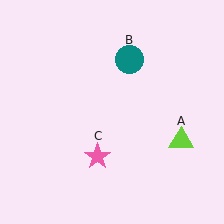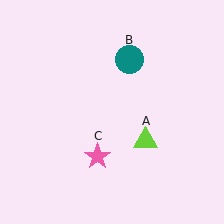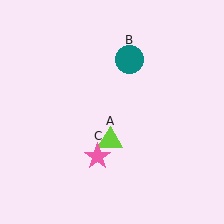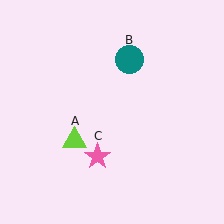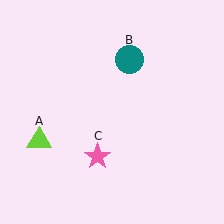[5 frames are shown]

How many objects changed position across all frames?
1 object changed position: lime triangle (object A).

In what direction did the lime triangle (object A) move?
The lime triangle (object A) moved left.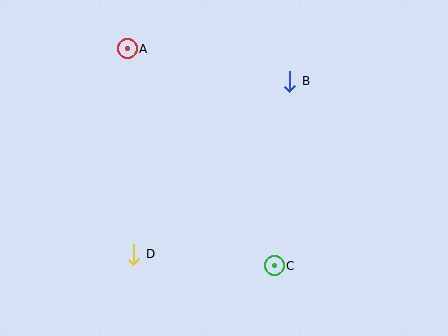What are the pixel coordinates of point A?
Point A is at (127, 49).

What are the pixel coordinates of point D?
Point D is at (134, 254).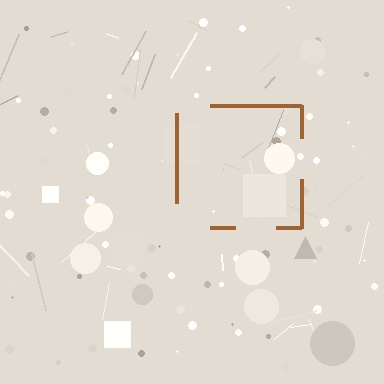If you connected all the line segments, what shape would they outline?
They would outline a square.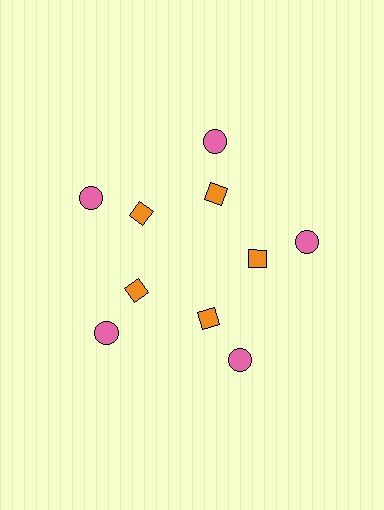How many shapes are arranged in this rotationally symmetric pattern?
There are 10 shapes, arranged in 5 groups of 2.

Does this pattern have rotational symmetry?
Yes, this pattern has 5-fold rotational symmetry. It looks the same after rotating 72 degrees around the center.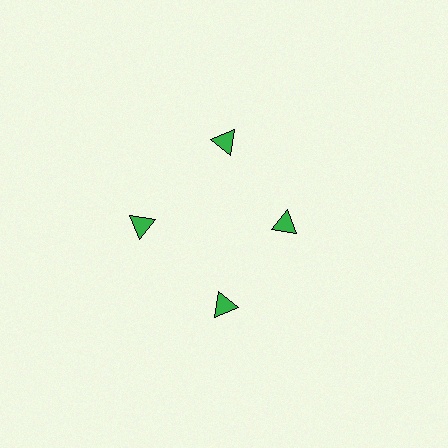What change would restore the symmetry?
The symmetry would be restored by moving it outward, back onto the ring so that all 4 triangles sit at equal angles and equal distance from the center.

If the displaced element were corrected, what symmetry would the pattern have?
It would have 4-fold rotational symmetry — the pattern would map onto itself every 90 degrees.